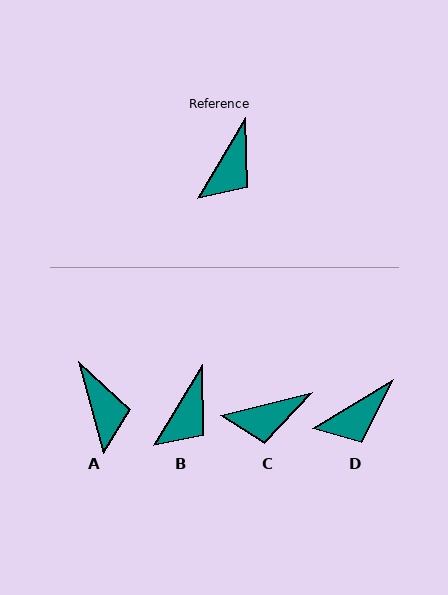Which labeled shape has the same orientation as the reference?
B.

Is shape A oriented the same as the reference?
No, it is off by about 46 degrees.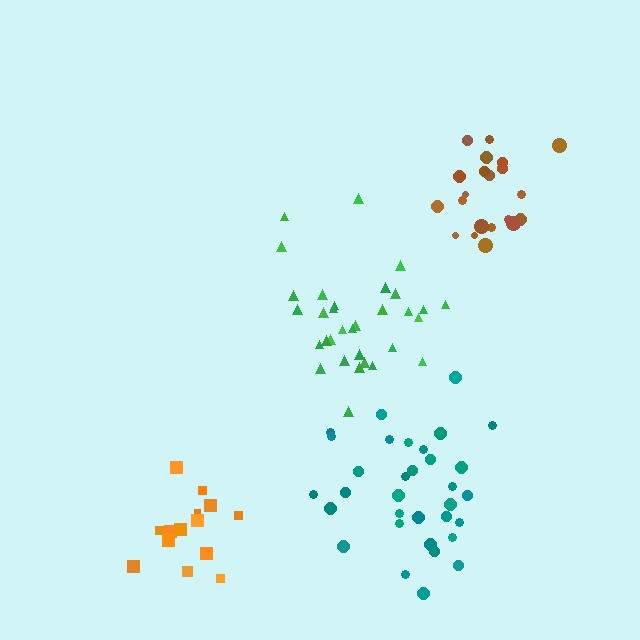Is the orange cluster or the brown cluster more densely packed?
Brown.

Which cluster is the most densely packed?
Brown.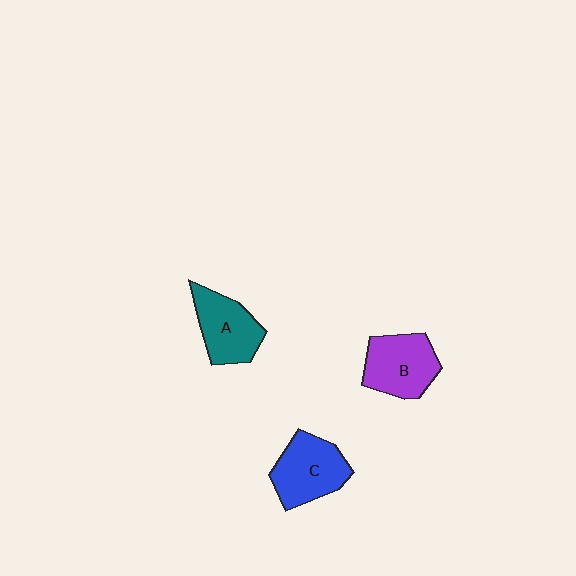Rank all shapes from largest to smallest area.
From largest to smallest: C (blue), B (purple), A (teal).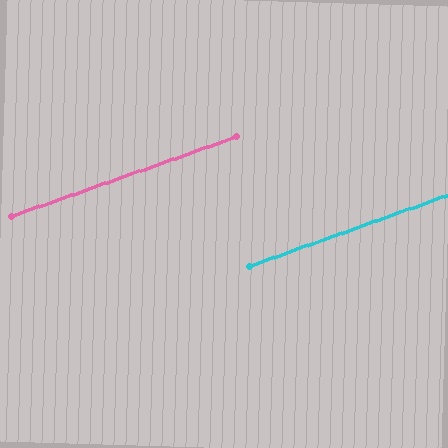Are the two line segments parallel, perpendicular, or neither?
Parallel — their directions differ by only 0.4°.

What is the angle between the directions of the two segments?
Approximately 0 degrees.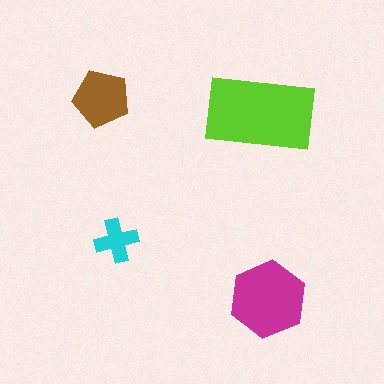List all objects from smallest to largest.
The cyan cross, the brown pentagon, the magenta hexagon, the lime rectangle.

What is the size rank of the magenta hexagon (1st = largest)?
2nd.